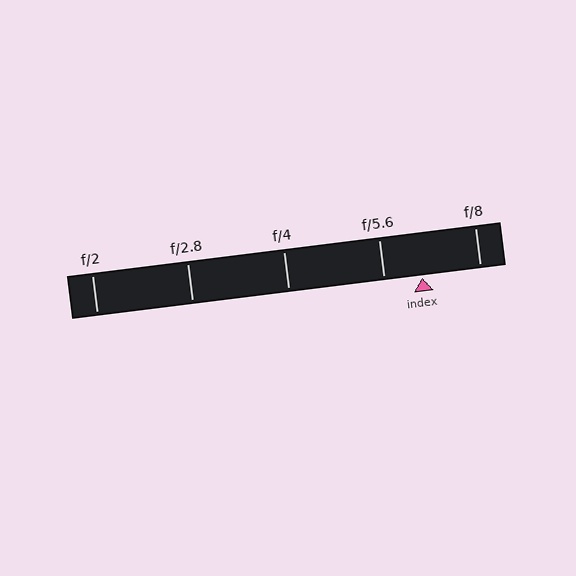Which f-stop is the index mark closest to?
The index mark is closest to f/5.6.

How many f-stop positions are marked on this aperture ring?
There are 5 f-stop positions marked.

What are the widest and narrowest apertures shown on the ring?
The widest aperture shown is f/2 and the narrowest is f/8.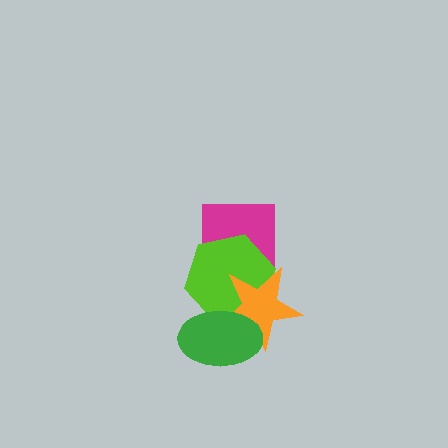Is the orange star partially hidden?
Yes, it is partially covered by another shape.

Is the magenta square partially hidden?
Yes, it is partially covered by another shape.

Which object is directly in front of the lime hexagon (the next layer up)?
The orange star is directly in front of the lime hexagon.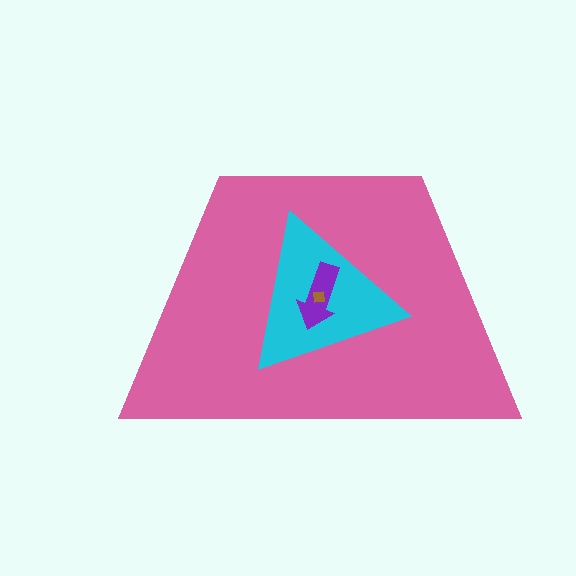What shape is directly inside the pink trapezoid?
The cyan triangle.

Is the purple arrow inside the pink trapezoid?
Yes.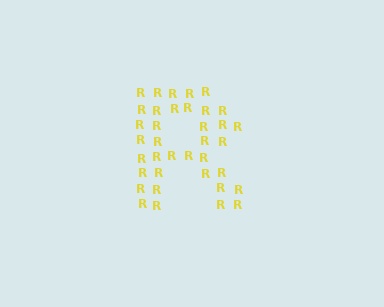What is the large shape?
The large shape is the letter R.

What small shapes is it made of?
It is made of small letter R's.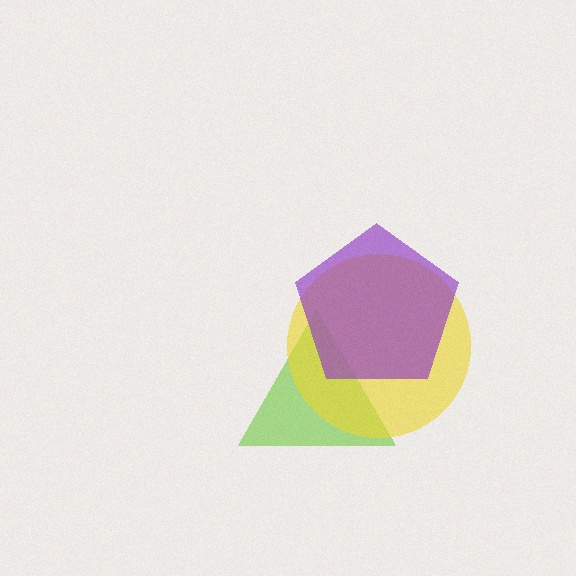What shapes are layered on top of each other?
The layered shapes are: a lime triangle, a yellow circle, a purple pentagon.